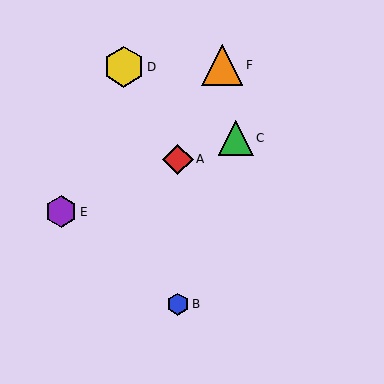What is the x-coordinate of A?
Object A is at x≈178.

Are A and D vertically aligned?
No, A is at x≈178 and D is at x≈124.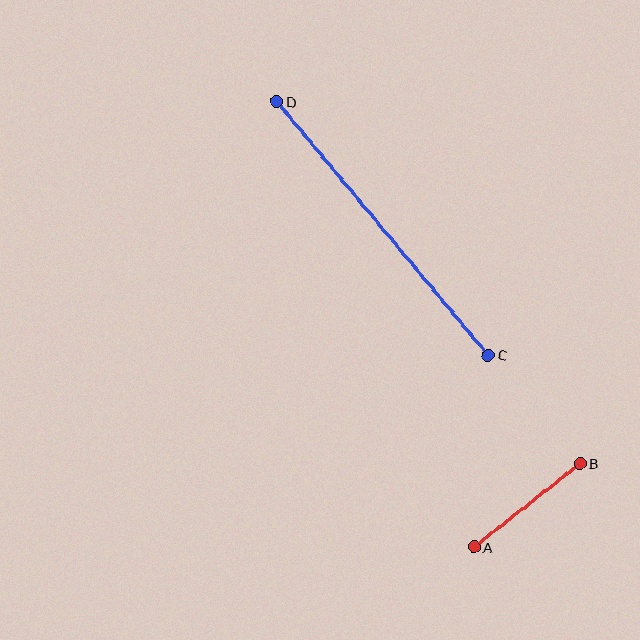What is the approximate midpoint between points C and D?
The midpoint is at approximately (382, 228) pixels.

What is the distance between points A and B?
The distance is approximately 135 pixels.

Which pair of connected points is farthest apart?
Points C and D are farthest apart.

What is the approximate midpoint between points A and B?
The midpoint is at approximately (527, 505) pixels.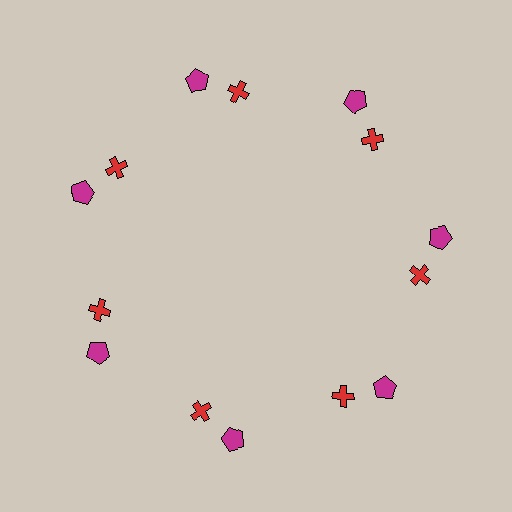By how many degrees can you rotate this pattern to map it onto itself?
The pattern maps onto itself every 51 degrees of rotation.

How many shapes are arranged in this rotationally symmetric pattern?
There are 14 shapes, arranged in 7 groups of 2.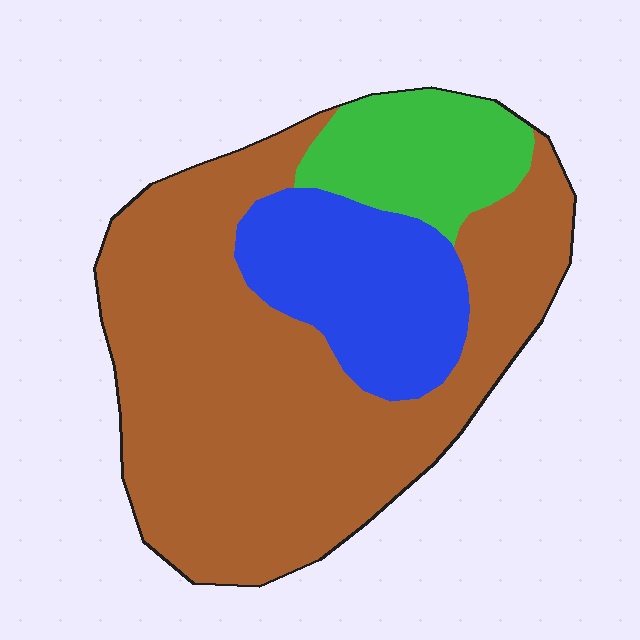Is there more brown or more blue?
Brown.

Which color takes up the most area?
Brown, at roughly 65%.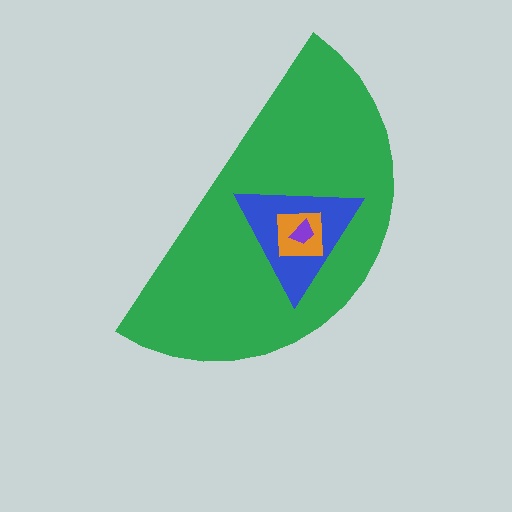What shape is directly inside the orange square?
The purple trapezoid.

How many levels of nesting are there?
4.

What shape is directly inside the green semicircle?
The blue triangle.